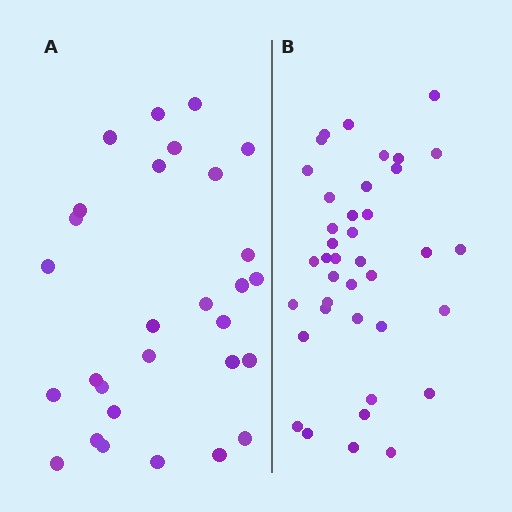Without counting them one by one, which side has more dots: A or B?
Region B (the right region) has more dots.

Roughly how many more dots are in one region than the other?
Region B has roughly 10 or so more dots than region A.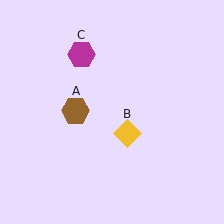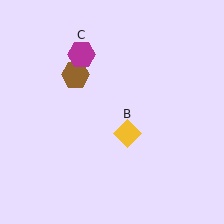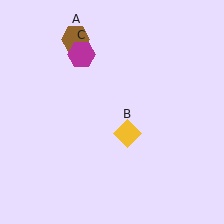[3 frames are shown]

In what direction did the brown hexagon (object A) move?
The brown hexagon (object A) moved up.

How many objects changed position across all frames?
1 object changed position: brown hexagon (object A).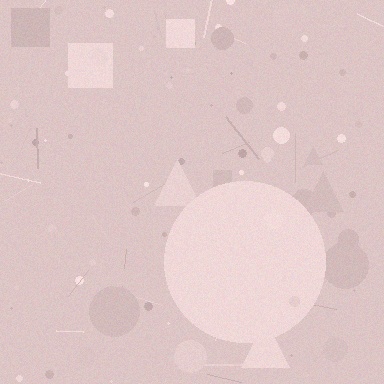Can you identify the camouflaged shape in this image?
The camouflaged shape is a circle.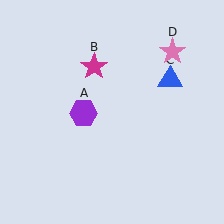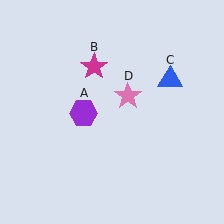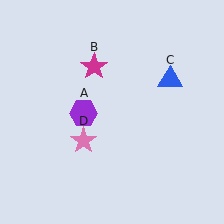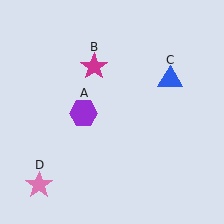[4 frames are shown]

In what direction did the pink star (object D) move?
The pink star (object D) moved down and to the left.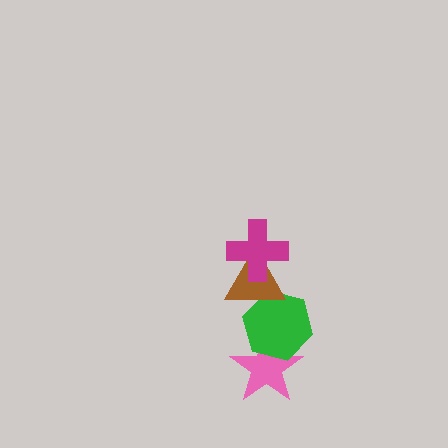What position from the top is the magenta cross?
The magenta cross is 1st from the top.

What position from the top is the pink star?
The pink star is 4th from the top.